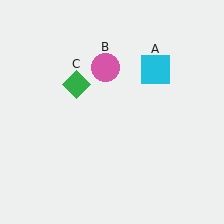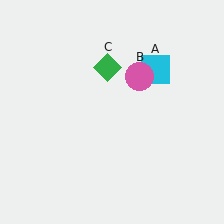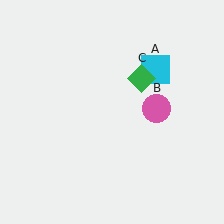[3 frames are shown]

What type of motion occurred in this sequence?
The pink circle (object B), green diamond (object C) rotated clockwise around the center of the scene.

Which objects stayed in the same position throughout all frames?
Cyan square (object A) remained stationary.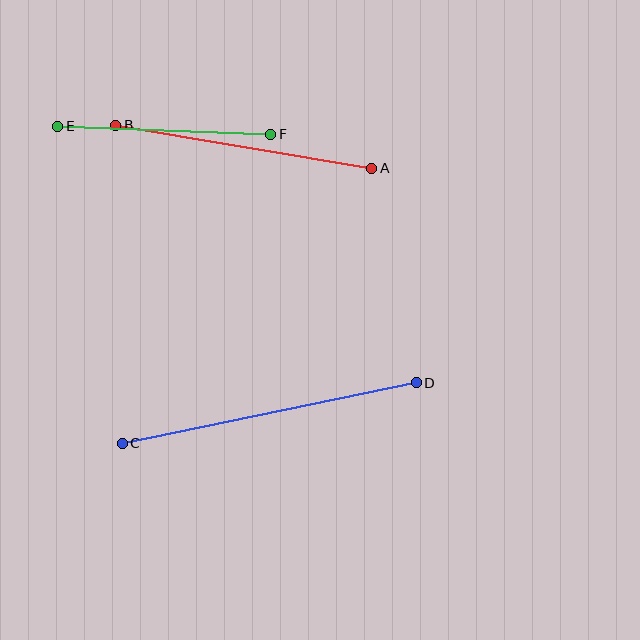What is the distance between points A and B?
The distance is approximately 259 pixels.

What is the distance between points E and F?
The distance is approximately 213 pixels.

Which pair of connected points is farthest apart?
Points C and D are farthest apart.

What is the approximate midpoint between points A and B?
The midpoint is at approximately (244, 147) pixels.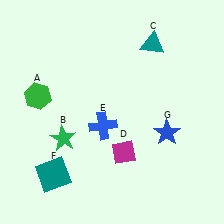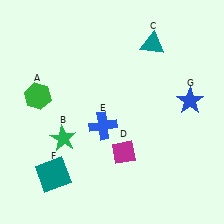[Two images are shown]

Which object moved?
The blue star (G) moved up.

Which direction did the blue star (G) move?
The blue star (G) moved up.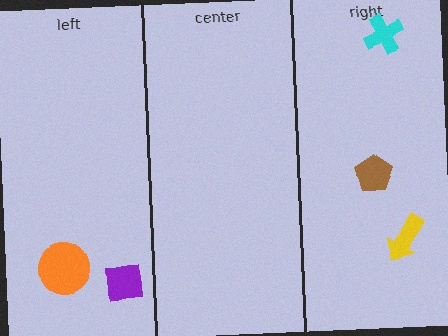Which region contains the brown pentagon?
The right region.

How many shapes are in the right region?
3.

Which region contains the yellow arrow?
The right region.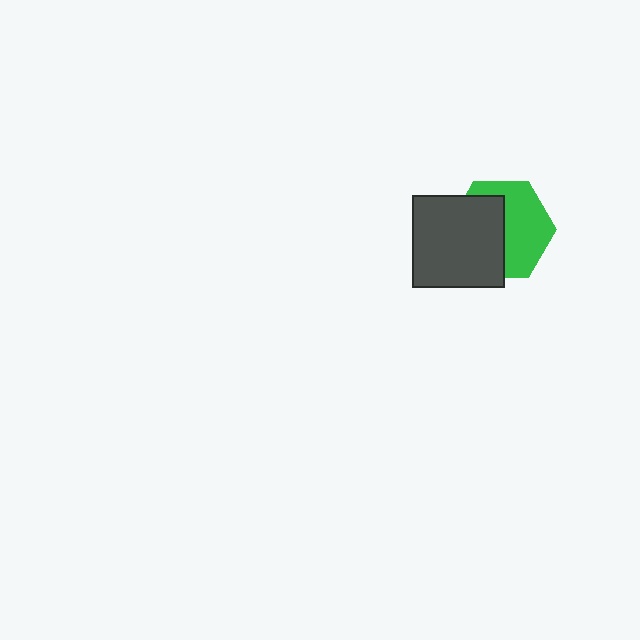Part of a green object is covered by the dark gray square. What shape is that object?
It is a hexagon.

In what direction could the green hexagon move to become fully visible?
The green hexagon could move right. That would shift it out from behind the dark gray square entirely.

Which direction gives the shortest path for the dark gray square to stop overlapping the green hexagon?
Moving left gives the shortest separation.